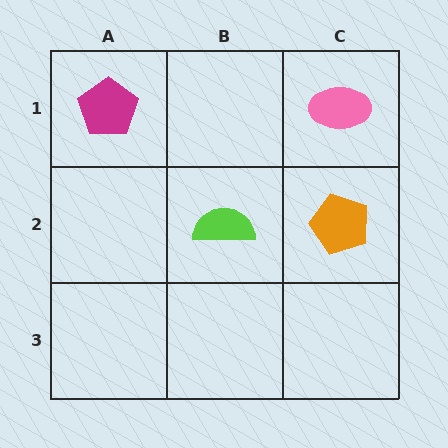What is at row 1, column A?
A magenta pentagon.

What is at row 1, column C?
A pink ellipse.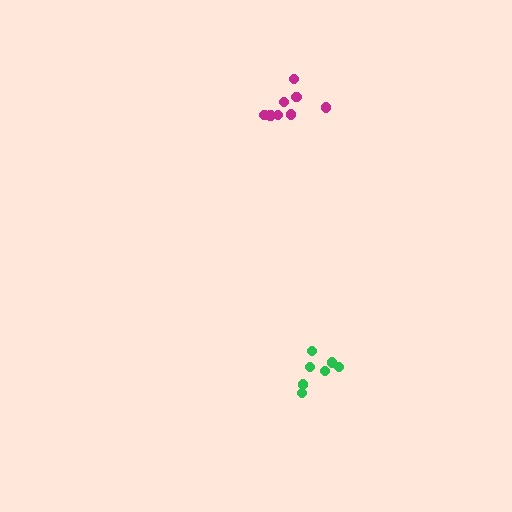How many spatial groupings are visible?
There are 2 spatial groupings.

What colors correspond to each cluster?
The clusters are colored: green, magenta.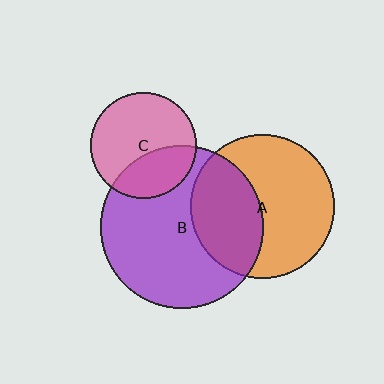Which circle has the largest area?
Circle B (purple).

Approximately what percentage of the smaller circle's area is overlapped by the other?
Approximately 35%.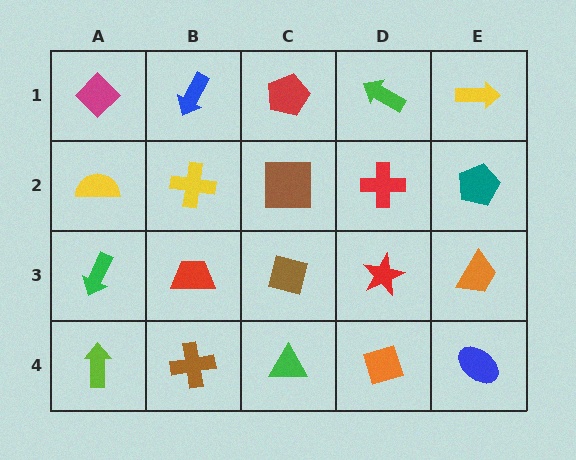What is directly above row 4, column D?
A red star.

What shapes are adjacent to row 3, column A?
A yellow semicircle (row 2, column A), a lime arrow (row 4, column A), a red trapezoid (row 3, column B).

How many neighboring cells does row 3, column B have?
4.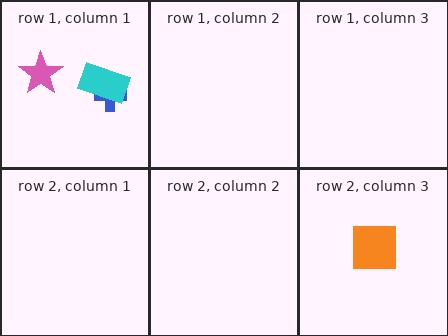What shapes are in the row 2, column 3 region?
The orange square.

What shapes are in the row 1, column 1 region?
The pink star, the blue cross, the cyan rectangle.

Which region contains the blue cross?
The row 1, column 1 region.